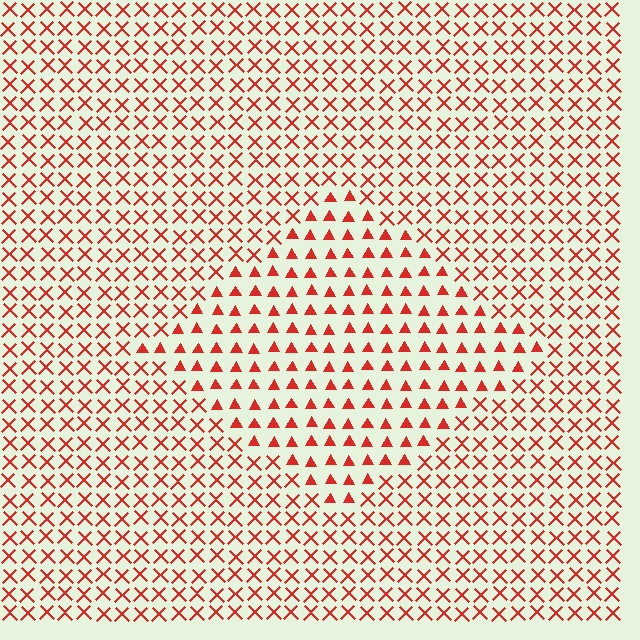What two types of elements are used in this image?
The image uses triangles inside the diamond region and X marks outside it.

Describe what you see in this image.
The image is filled with small red elements arranged in a uniform grid. A diamond-shaped region contains triangles, while the surrounding area contains X marks. The boundary is defined purely by the change in element shape.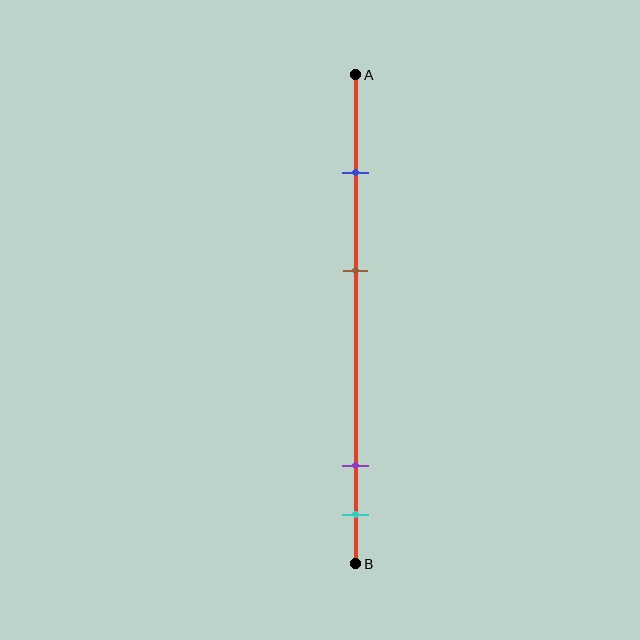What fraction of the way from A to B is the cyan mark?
The cyan mark is approximately 90% (0.9) of the way from A to B.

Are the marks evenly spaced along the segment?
No, the marks are not evenly spaced.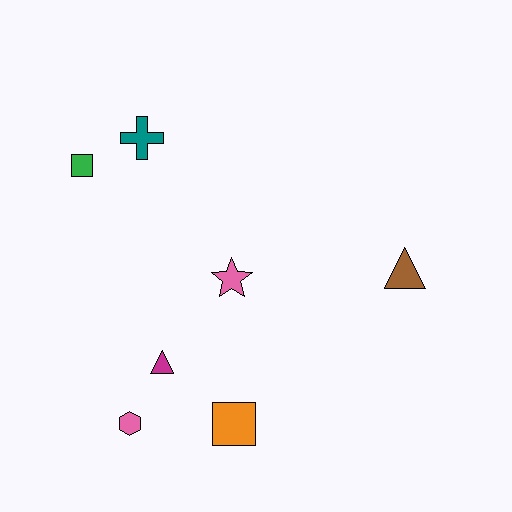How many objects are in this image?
There are 7 objects.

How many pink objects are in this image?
There are 2 pink objects.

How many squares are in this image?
There are 2 squares.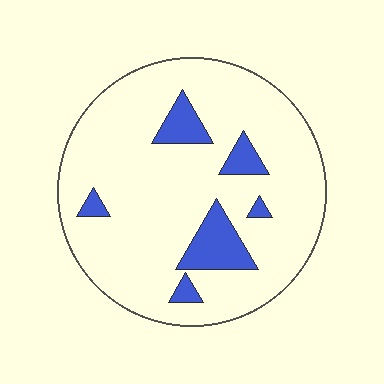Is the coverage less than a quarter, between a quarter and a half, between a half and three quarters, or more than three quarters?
Less than a quarter.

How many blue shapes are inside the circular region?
6.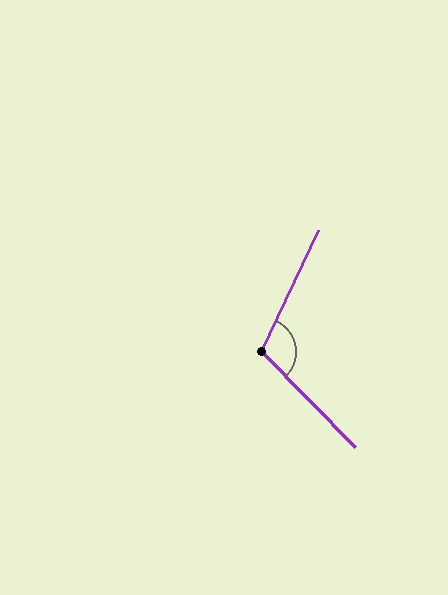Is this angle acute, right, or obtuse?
It is obtuse.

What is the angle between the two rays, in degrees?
Approximately 110 degrees.